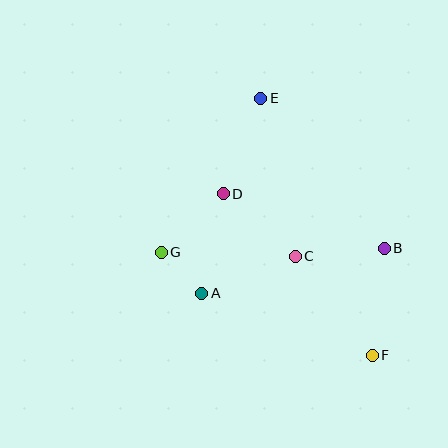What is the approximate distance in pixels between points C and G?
The distance between C and G is approximately 134 pixels.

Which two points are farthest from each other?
Points E and F are farthest from each other.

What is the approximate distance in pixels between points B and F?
The distance between B and F is approximately 108 pixels.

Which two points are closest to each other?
Points A and G are closest to each other.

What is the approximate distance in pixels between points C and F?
The distance between C and F is approximately 126 pixels.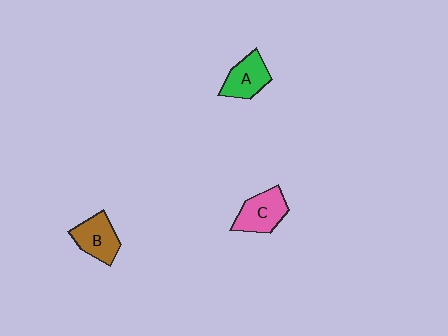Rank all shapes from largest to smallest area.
From largest to smallest: C (pink), B (brown), A (green).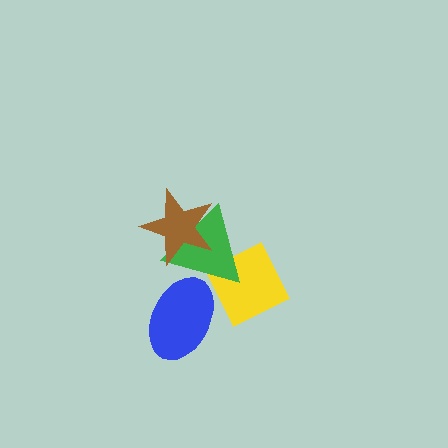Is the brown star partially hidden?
No, no other shape covers it.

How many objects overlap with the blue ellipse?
2 objects overlap with the blue ellipse.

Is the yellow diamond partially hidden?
Yes, it is partially covered by another shape.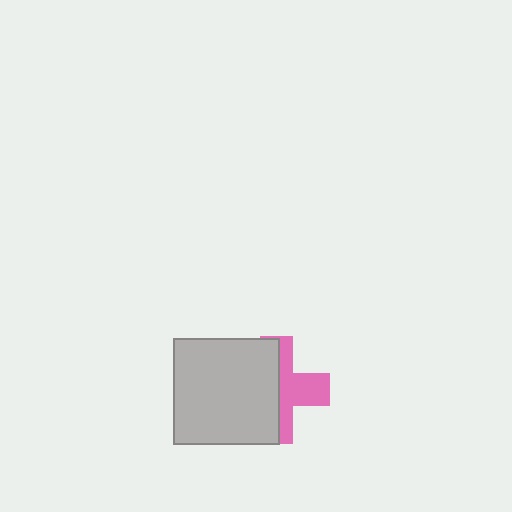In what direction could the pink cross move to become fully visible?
The pink cross could move right. That would shift it out from behind the light gray square entirely.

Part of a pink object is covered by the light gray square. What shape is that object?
It is a cross.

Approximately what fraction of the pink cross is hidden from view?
Roughly 55% of the pink cross is hidden behind the light gray square.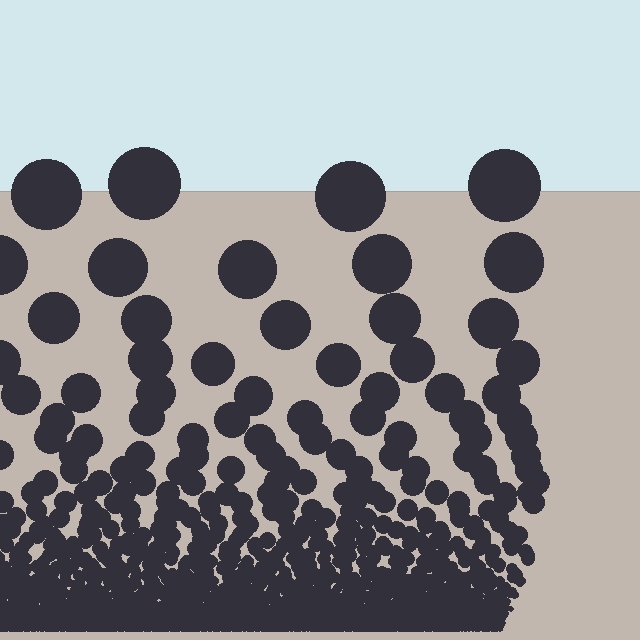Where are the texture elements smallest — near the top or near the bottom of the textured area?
Near the bottom.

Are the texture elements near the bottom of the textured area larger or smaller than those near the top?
Smaller. The gradient is inverted — elements near the bottom are smaller and denser.